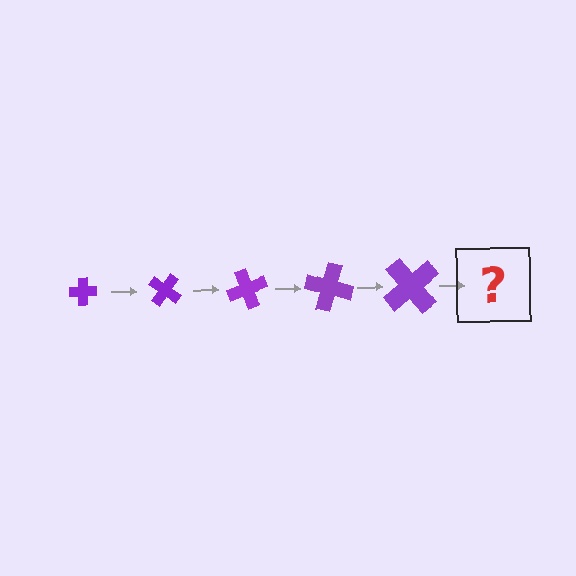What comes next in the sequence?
The next element should be a cross, larger than the previous one and rotated 175 degrees from the start.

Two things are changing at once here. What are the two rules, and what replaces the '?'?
The two rules are that the cross grows larger each step and it rotates 35 degrees each step. The '?' should be a cross, larger than the previous one and rotated 175 degrees from the start.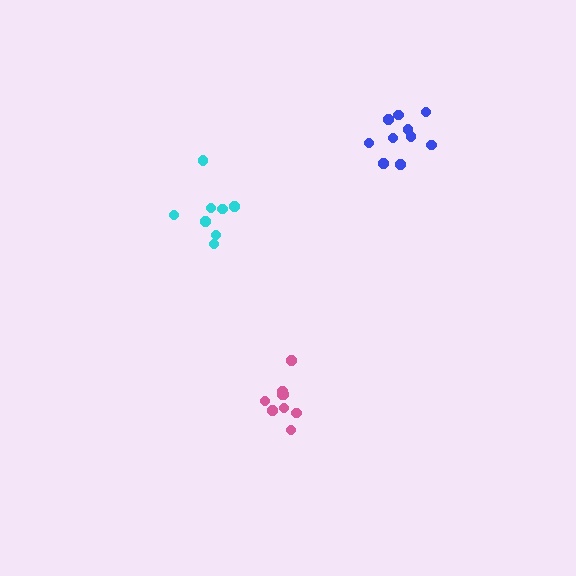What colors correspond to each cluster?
The clusters are colored: cyan, pink, blue.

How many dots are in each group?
Group 1: 8 dots, Group 2: 9 dots, Group 3: 10 dots (27 total).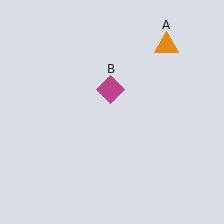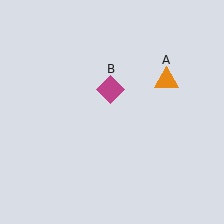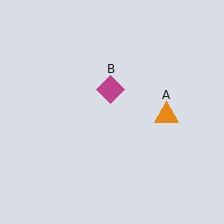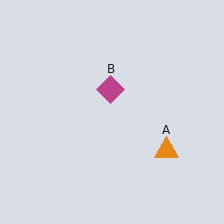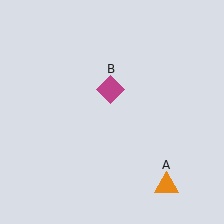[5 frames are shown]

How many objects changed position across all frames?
1 object changed position: orange triangle (object A).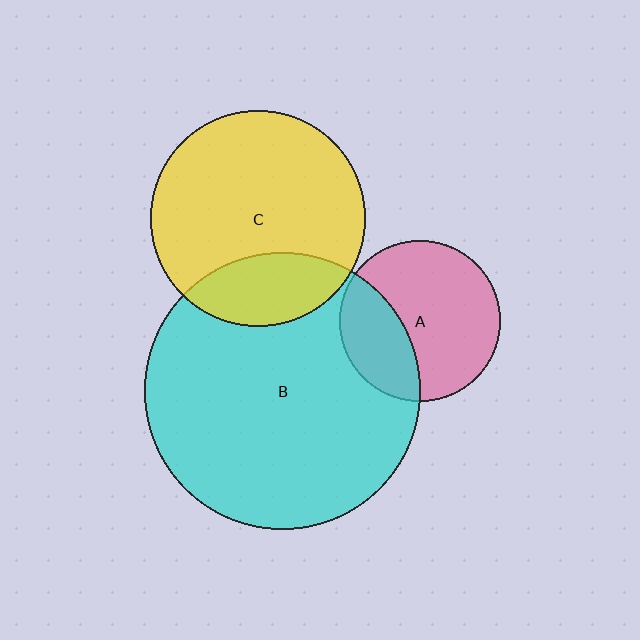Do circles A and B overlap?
Yes.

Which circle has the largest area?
Circle B (cyan).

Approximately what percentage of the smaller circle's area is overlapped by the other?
Approximately 30%.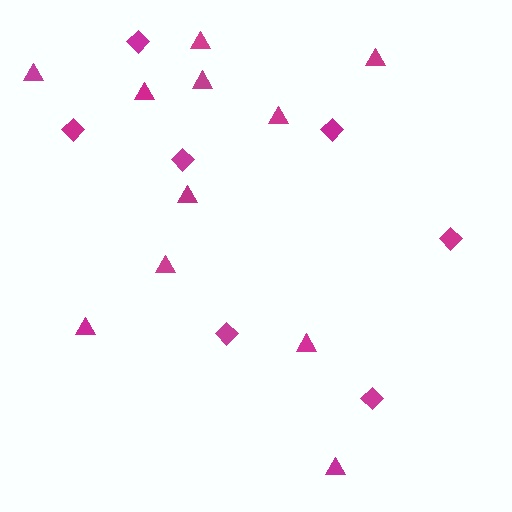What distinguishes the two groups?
There are 2 groups: one group of diamonds (7) and one group of triangles (11).